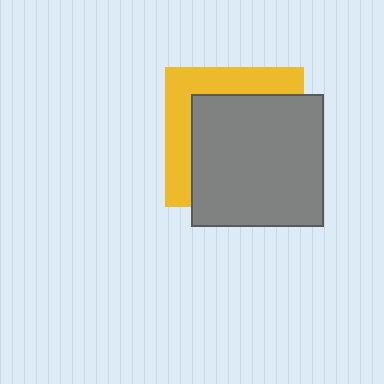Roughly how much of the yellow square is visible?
A small part of it is visible (roughly 34%).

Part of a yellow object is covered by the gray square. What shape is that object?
It is a square.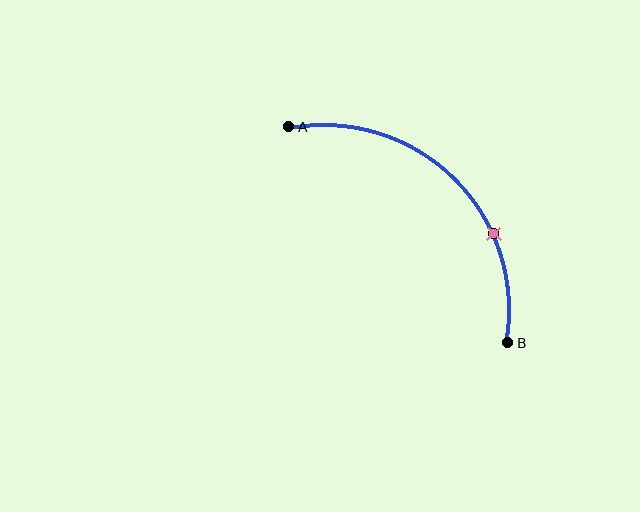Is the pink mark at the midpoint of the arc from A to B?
No. The pink mark lies on the arc but is closer to endpoint B. The arc midpoint would be at the point on the curve equidistant along the arc from both A and B.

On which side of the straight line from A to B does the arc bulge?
The arc bulges above and to the right of the straight line connecting A and B.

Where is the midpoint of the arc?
The arc midpoint is the point on the curve farthest from the straight line joining A and B. It sits above and to the right of that line.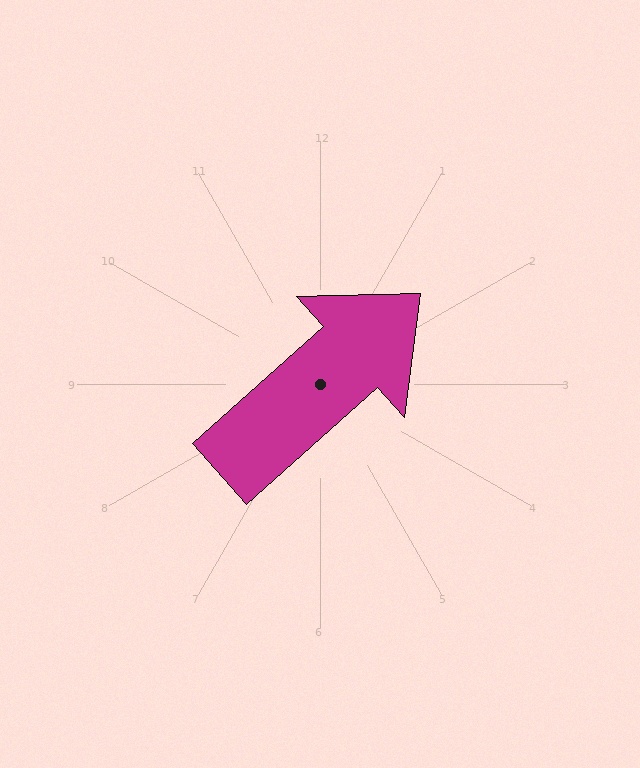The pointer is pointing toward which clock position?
Roughly 2 o'clock.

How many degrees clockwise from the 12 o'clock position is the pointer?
Approximately 48 degrees.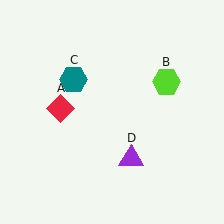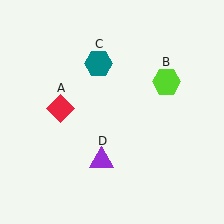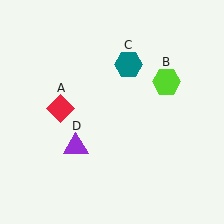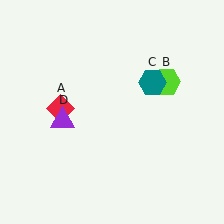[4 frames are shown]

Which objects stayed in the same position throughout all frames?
Red diamond (object A) and lime hexagon (object B) remained stationary.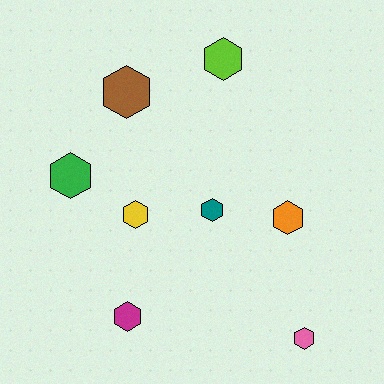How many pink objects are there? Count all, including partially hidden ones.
There is 1 pink object.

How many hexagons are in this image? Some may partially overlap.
There are 8 hexagons.